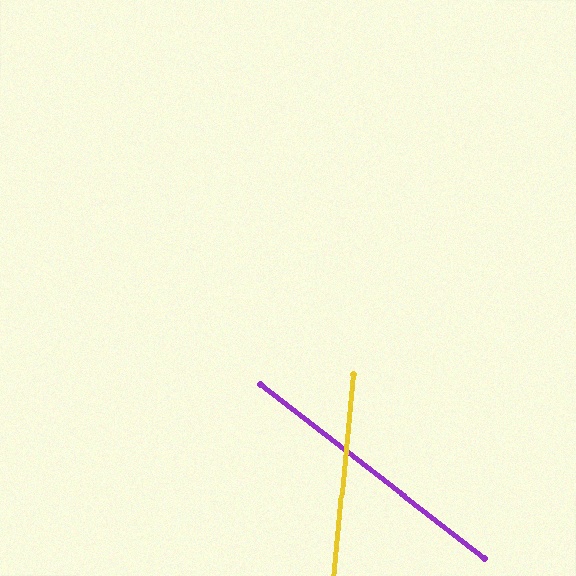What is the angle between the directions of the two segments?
Approximately 58 degrees.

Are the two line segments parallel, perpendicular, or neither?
Neither parallel nor perpendicular — they differ by about 58°.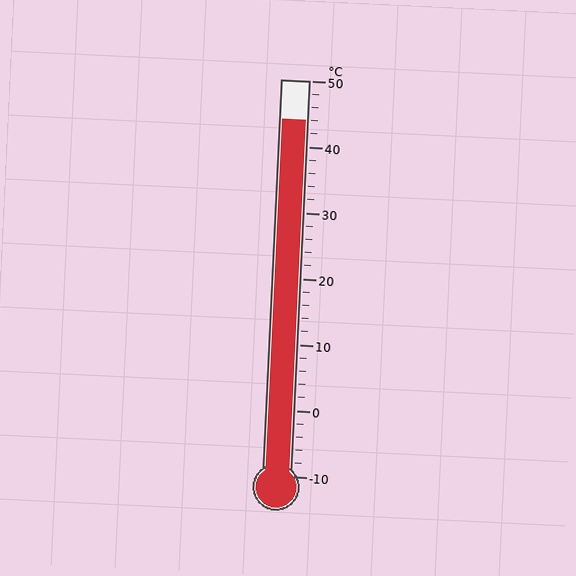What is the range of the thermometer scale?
The thermometer scale ranges from -10°C to 50°C.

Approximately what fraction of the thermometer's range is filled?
The thermometer is filled to approximately 90% of its range.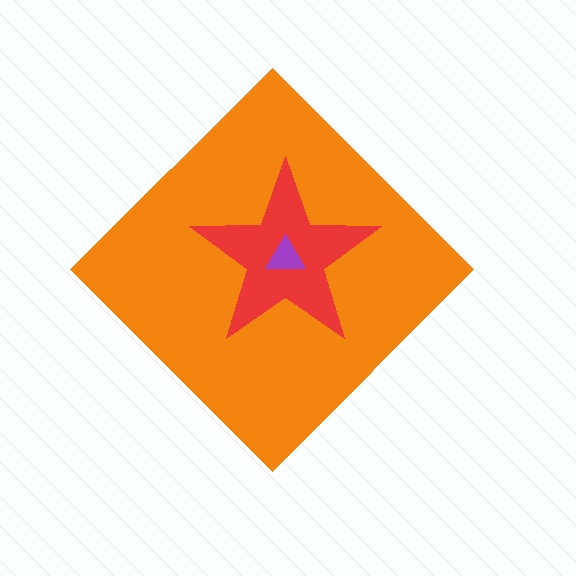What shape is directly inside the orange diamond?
The red star.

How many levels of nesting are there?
3.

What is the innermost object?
The purple triangle.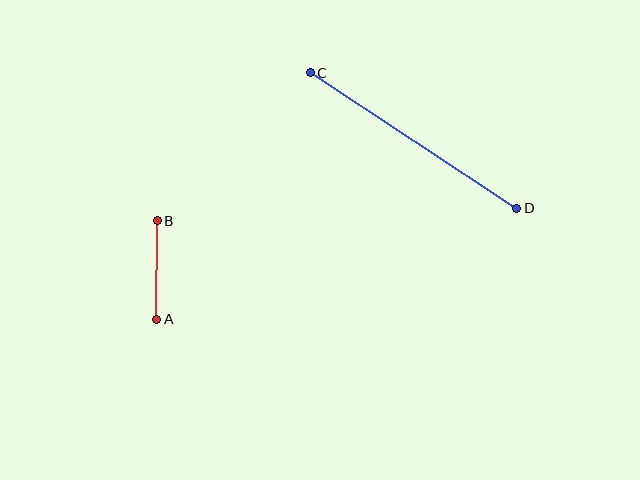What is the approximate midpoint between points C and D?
The midpoint is at approximately (413, 140) pixels.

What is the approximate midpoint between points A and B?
The midpoint is at approximately (157, 270) pixels.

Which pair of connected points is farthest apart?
Points C and D are farthest apart.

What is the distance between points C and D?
The distance is approximately 247 pixels.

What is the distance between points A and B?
The distance is approximately 99 pixels.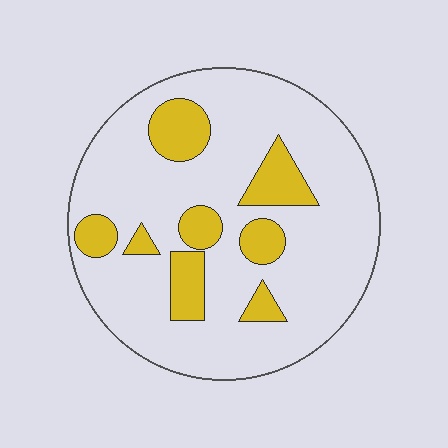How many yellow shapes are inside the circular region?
8.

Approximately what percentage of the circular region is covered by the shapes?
Approximately 20%.